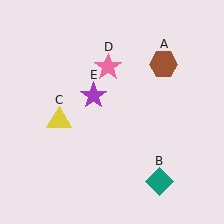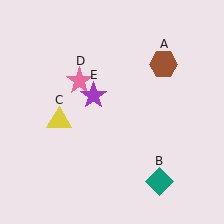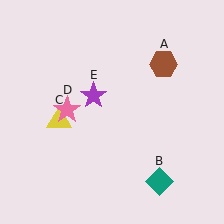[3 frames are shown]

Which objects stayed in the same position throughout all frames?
Brown hexagon (object A) and teal diamond (object B) and yellow triangle (object C) and purple star (object E) remained stationary.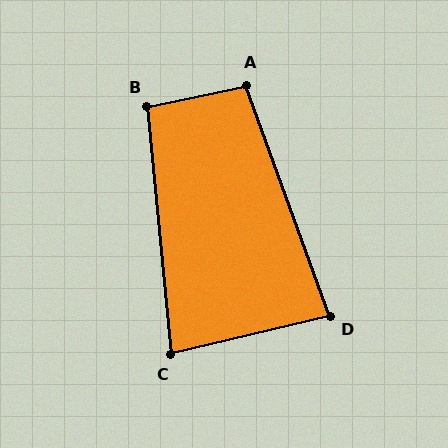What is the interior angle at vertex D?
Approximately 83 degrees (acute).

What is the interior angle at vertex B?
Approximately 97 degrees (obtuse).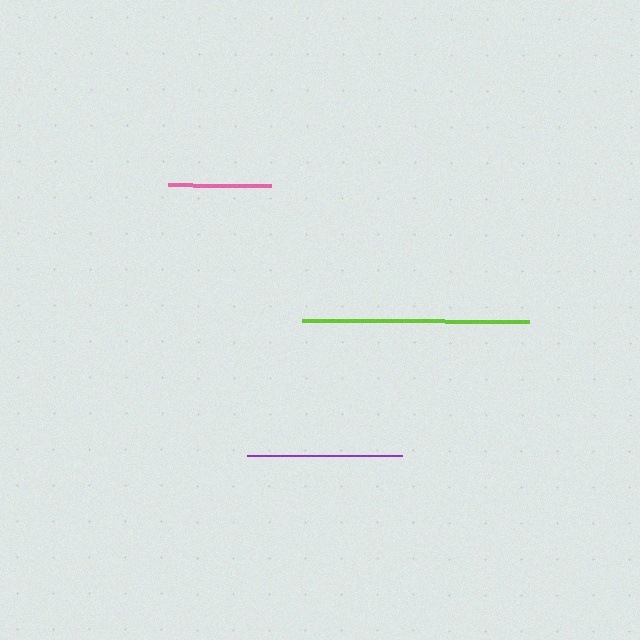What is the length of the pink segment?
The pink segment is approximately 103 pixels long.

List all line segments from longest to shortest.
From longest to shortest: lime, purple, pink.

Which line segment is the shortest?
The pink line is the shortest at approximately 103 pixels.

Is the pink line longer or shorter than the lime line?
The lime line is longer than the pink line.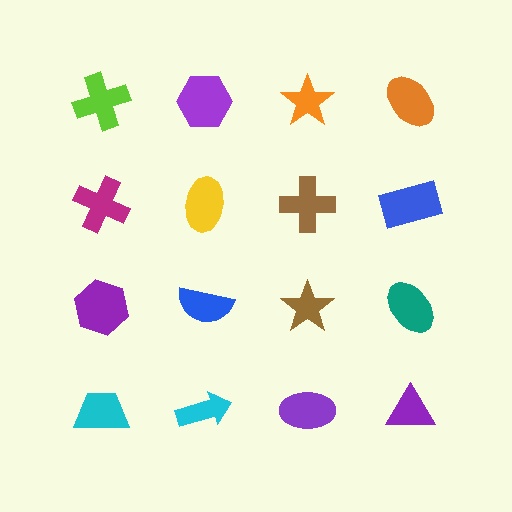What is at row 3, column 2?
A blue semicircle.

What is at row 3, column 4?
A teal ellipse.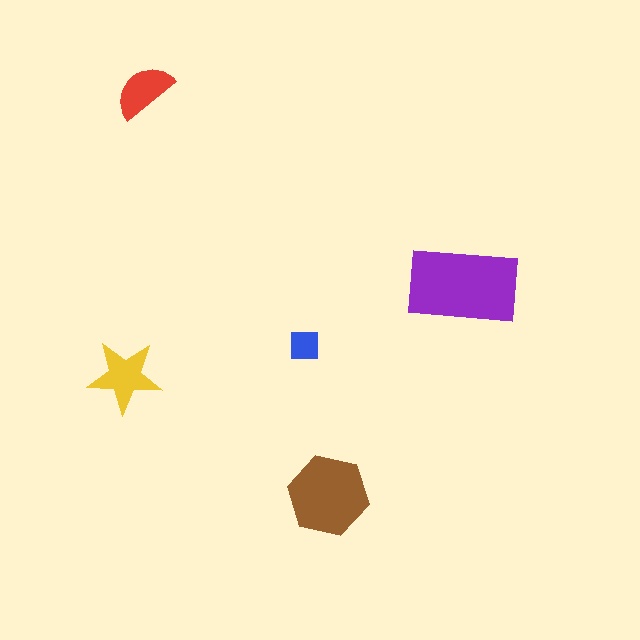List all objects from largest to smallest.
The purple rectangle, the brown hexagon, the yellow star, the red semicircle, the blue square.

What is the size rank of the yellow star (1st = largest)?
3rd.